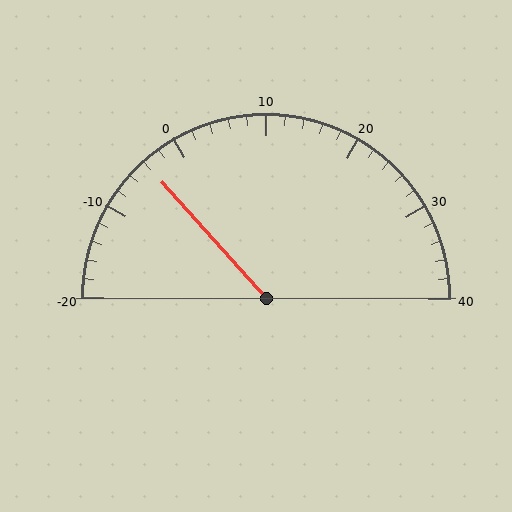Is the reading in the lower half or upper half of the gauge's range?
The reading is in the lower half of the range (-20 to 40).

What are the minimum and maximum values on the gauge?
The gauge ranges from -20 to 40.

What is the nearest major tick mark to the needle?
The nearest major tick mark is 0.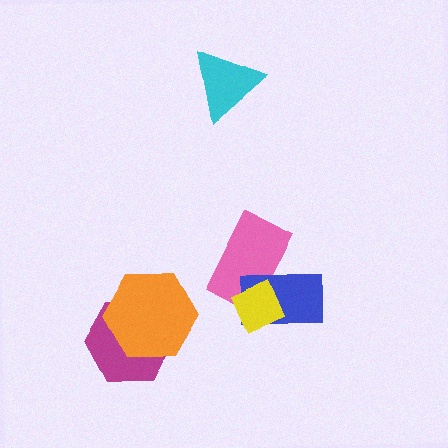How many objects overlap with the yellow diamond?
2 objects overlap with the yellow diamond.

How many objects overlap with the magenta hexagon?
1 object overlaps with the magenta hexagon.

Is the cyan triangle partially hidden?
No, no other shape covers it.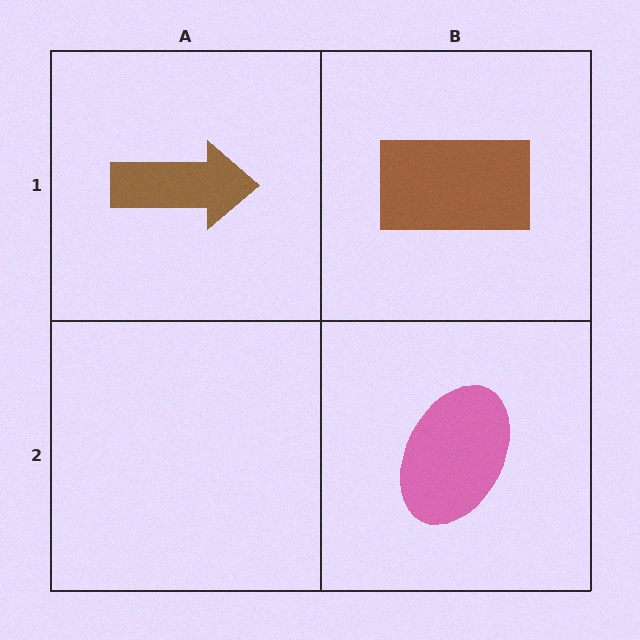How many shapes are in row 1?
2 shapes.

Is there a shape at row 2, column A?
No, that cell is empty.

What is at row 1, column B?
A brown rectangle.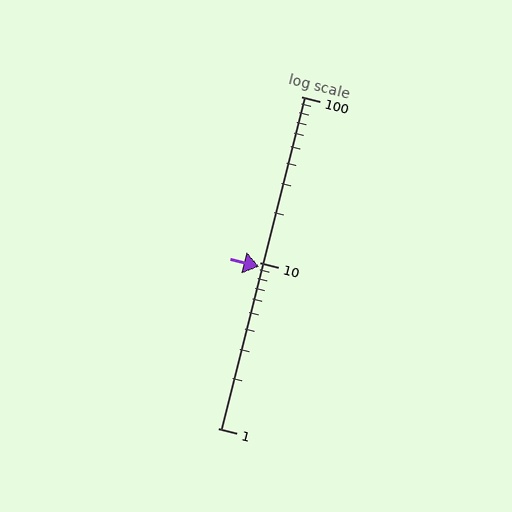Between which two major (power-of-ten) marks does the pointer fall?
The pointer is between 1 and 10.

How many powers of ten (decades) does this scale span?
The scale spans 2 decades, from 1 to 100.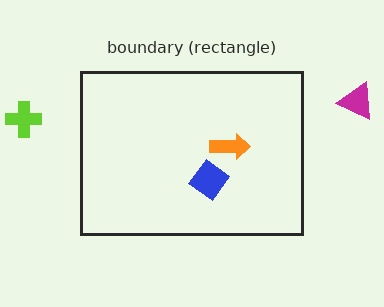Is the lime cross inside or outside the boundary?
Outside.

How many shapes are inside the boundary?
2 inside, 2 outside.